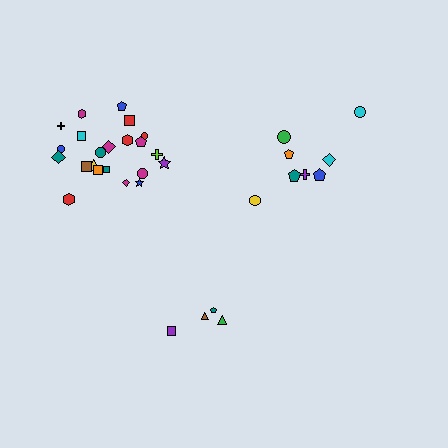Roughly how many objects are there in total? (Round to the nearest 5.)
Roughly 35 objects in total.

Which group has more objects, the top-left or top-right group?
The top-left group.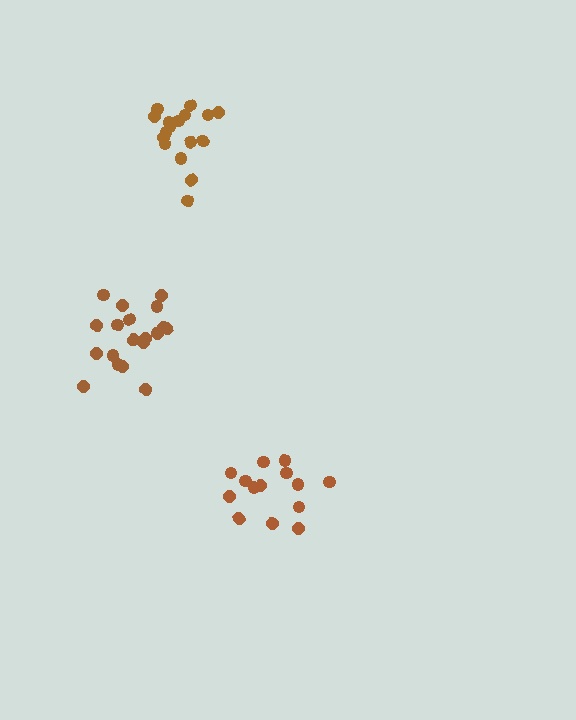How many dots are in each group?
Group 1: 14 dots, Group 2: 17 dots, Group 3: 19 dots (50 total).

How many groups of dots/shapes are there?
There are 3 groups.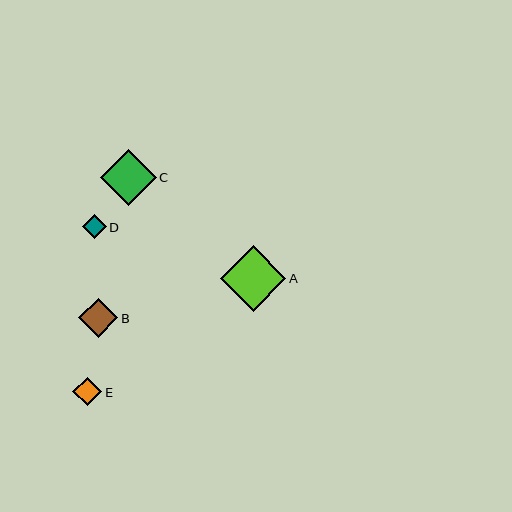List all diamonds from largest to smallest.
From largest to smallest: A, C, B, E, D.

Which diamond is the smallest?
Diamond D is the smallest with a size of approximately 24 pixels.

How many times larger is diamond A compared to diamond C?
Diamond A is approximately 1.2 times the size of diamond C.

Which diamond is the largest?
Diamond A is the largest with a size of approximately 65 pixels.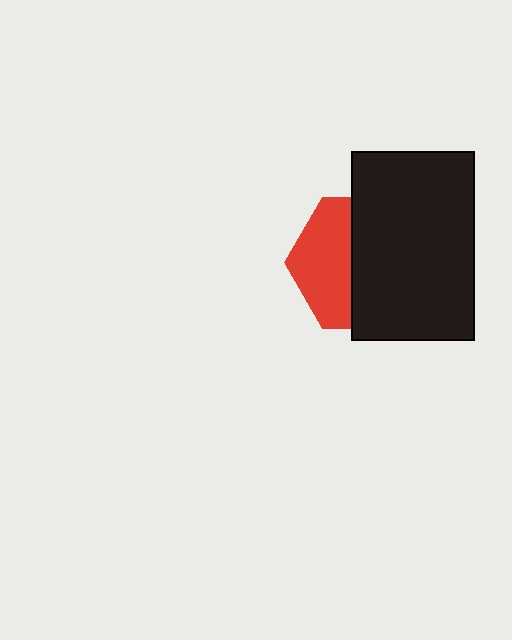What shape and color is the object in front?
The object in front is a black rectangle.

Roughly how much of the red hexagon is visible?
A small part of it is visible (roughly 42%).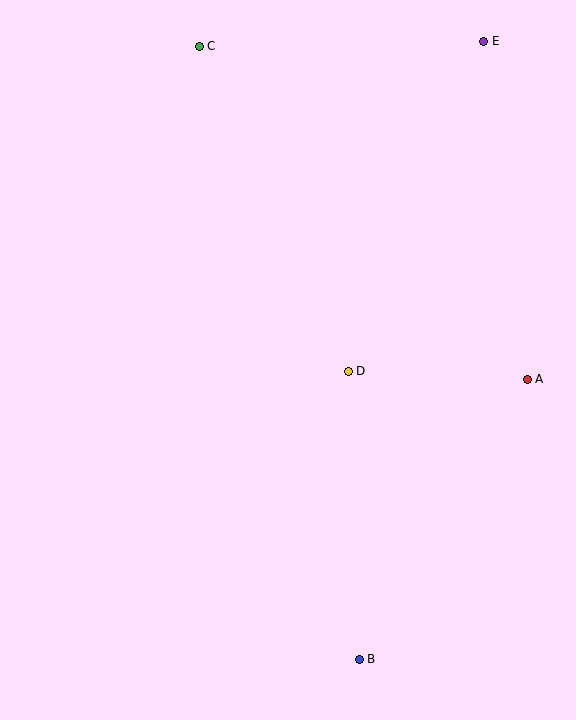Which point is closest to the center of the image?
Point D at (348, 371) is closest to the center.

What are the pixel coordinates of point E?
Point E is at (484, 41).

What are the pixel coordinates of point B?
Point B is at (359, 659).